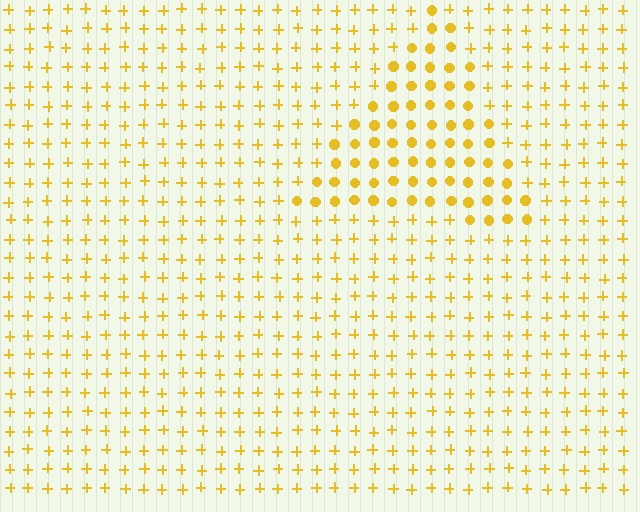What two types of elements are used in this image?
The image uses circles inside the triangle region and plus signs outside it.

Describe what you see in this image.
The image is filled with small yellow elements arranged in a uniform grid. A triangle-shaped region contains circles, while the surrounding area contains plus signs. The boundary is defined purely by the change in element shape.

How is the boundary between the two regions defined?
The boundary is defined by a change in element shape: circles inside vs. plus signs outside. All elements share the same color and spacing.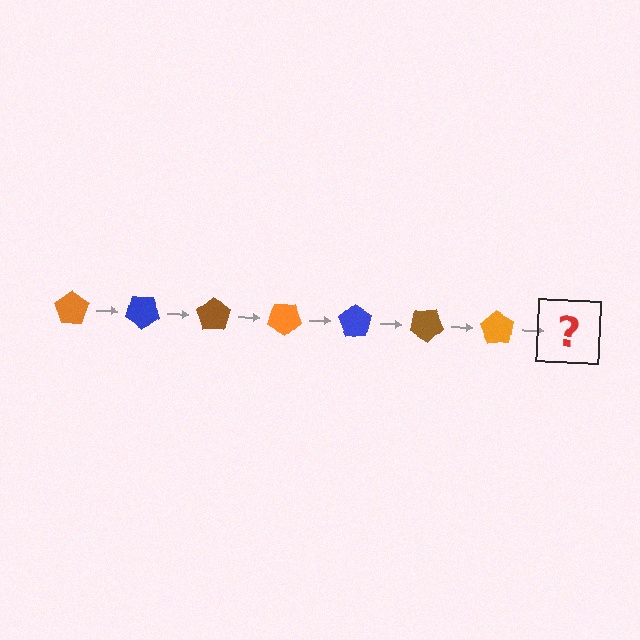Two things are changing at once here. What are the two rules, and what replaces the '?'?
The two rules are that it rotates 35 degrees each step and the color cycles through orange, blue, and brown. The '?' should be a blue pentagon, rotated 245 degrees from the start.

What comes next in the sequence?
The next element should be a blue pentagon, rotated 245 degrees from the start.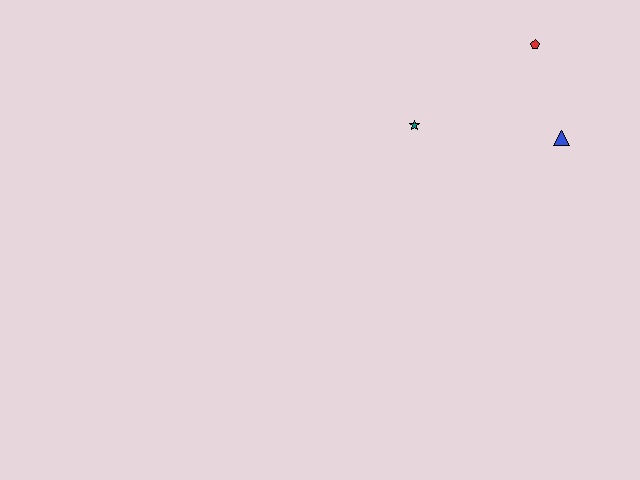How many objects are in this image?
There are 3 objects.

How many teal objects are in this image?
There is 1 teal object.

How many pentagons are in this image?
There is 1 pentagon.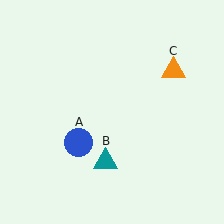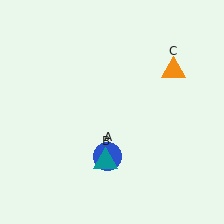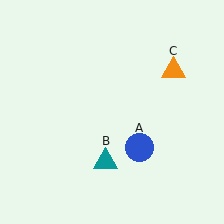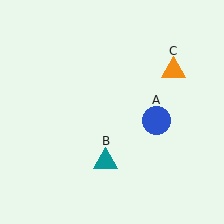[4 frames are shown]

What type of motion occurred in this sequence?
The blue circle (object A) rotated counterclockwise around the center of the scene.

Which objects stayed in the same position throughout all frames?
Teal triangle (object B) and orange triangle (object C) remained stationary.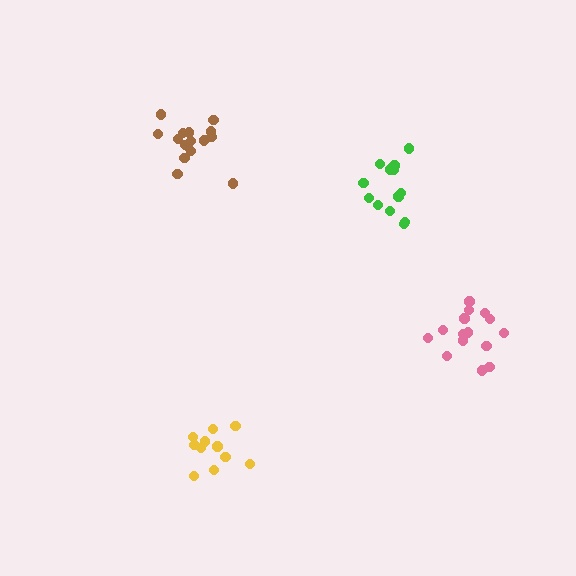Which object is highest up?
The brown cluster is topmost.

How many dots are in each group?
Group 1: 11 dots, Group 2: 15 dots, Group 3: 13 dots, Group 4: 16 dots (55 total).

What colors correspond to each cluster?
The clusters are colored: yellow, pink, green, brown.